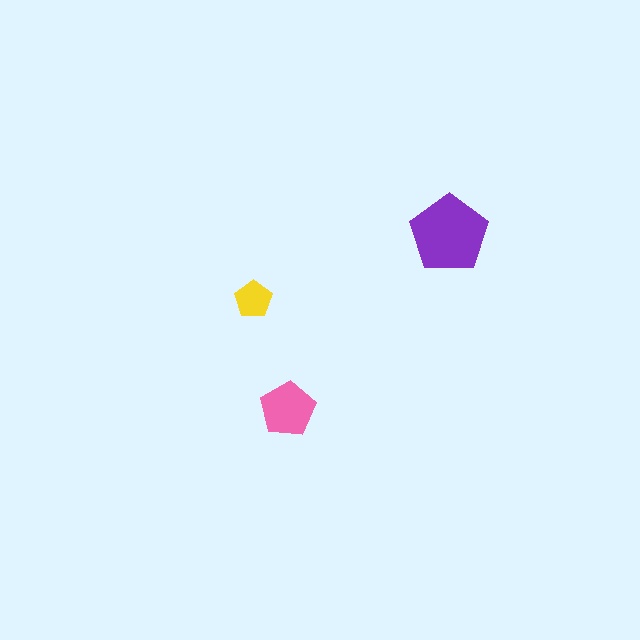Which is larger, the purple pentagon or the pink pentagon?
The purple one.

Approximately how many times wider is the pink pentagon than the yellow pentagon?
About 1.5 times wider.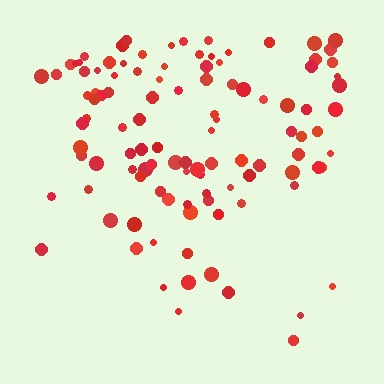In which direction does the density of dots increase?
From bottom to top, with the top side densest.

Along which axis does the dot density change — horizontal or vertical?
Vertical.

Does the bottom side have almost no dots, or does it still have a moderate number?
Still a moderate number, just noticeably fewer than the top.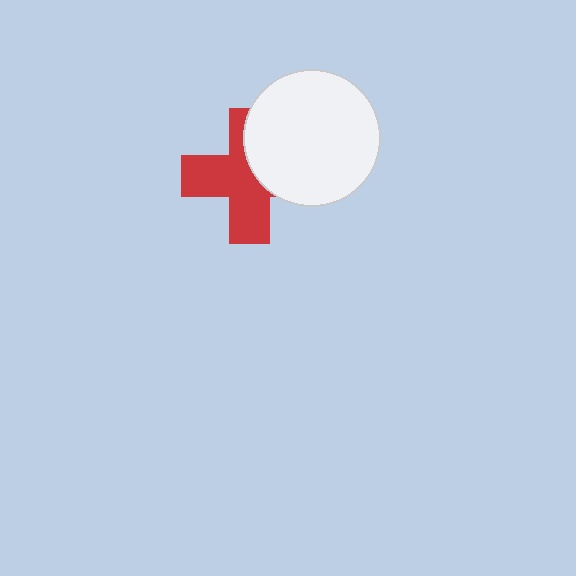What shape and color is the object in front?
The object in front is a white circle.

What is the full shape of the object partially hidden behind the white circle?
The partially hidden object is a red cross.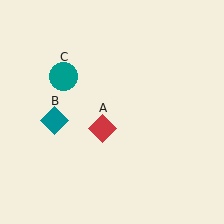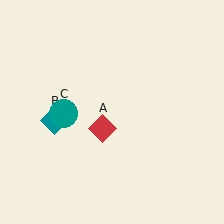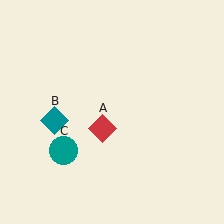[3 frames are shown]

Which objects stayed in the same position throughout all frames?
Red diamond (object A) and teal diamond (object B) remained stationary.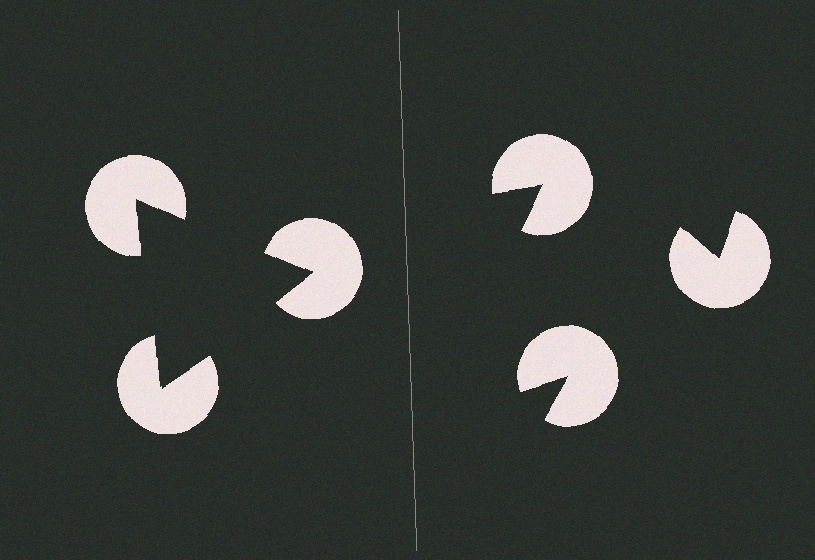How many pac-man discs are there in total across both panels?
6 — 3 on each side.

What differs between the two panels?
The pac-man discs are positioned identically on both sides; only the wedge orientations differ. On the left they align to a triangle; on the right they are misaligned.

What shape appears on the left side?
An illusory triangle.